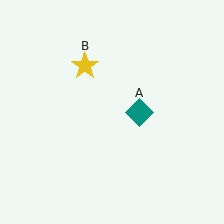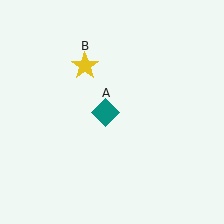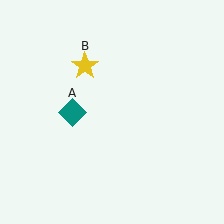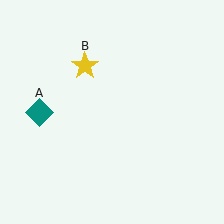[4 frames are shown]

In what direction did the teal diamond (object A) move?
The teal diamond (object A) moved left.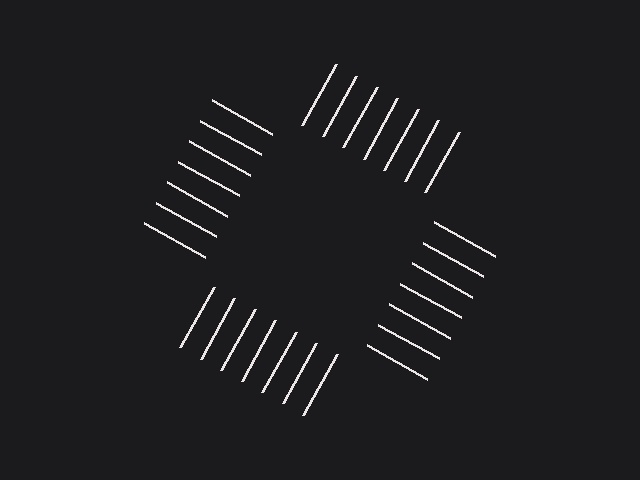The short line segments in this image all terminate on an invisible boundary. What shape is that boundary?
An illusory square — the line segments terminate on its edges but no continuous stroke is drawn.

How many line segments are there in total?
28 — 7 along each of the 4 edges.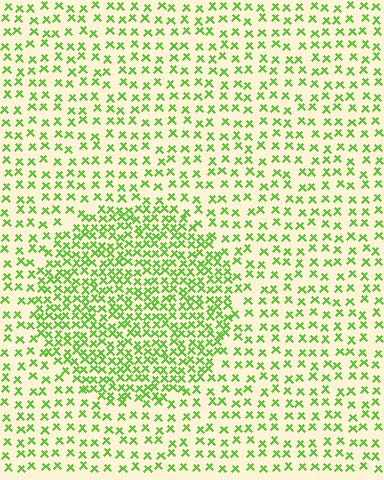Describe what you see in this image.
The image contains small lime elements arranged at two different densities. A circle-shaped region is visible where the elements are more densely packed than the surrounding area.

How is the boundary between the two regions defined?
The boundary is defined by a change in element density (approximately 2.1x ratio). All elements are the same color, size, and shape.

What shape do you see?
I see a circle.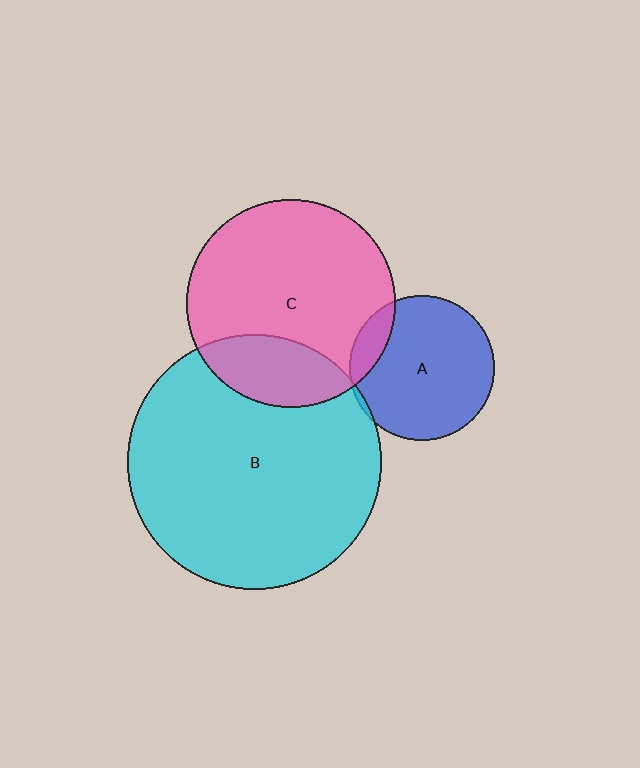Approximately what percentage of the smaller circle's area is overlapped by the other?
Approximately 25%.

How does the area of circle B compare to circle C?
Approximately 1.5 times.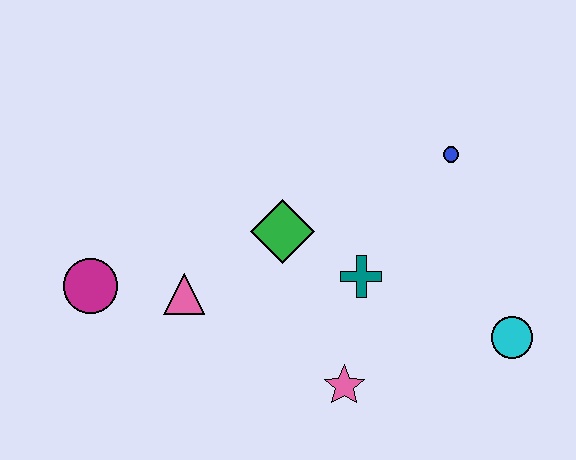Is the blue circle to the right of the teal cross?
Yes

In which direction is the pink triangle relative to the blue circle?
The pink triangle is to the left of the blue circle.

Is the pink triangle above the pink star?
Yes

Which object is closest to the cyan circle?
The teal cross is closest to the cyan circle.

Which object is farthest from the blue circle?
The magenta circle is farthest from the blue circle.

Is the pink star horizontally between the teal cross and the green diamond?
Yes